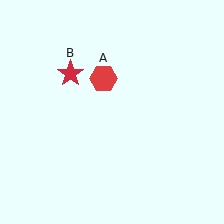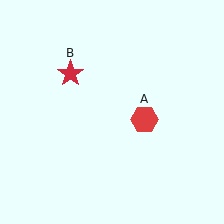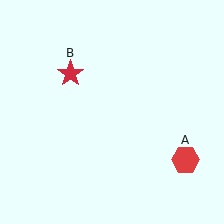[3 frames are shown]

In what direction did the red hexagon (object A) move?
The red hexagon (object A) moved down and to the right.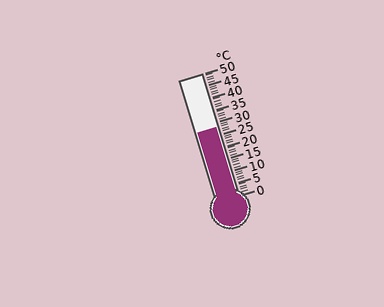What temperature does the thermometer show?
The thermometer shows approximately 28°C.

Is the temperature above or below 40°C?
The temperature is below 40°C.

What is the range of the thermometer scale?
The thermometer scale ranges from 0°C to 50°C.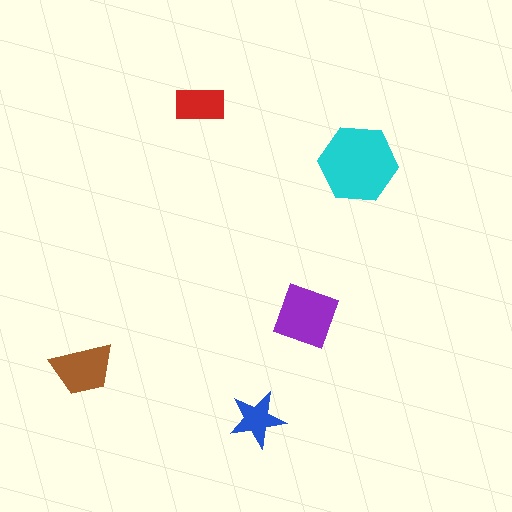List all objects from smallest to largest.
The blue star, the red rectangle, the brown trapezoid, the purple diamond, the cyan hexagon.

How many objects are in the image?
There are 5 objects in the image.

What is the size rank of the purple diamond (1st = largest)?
2nd.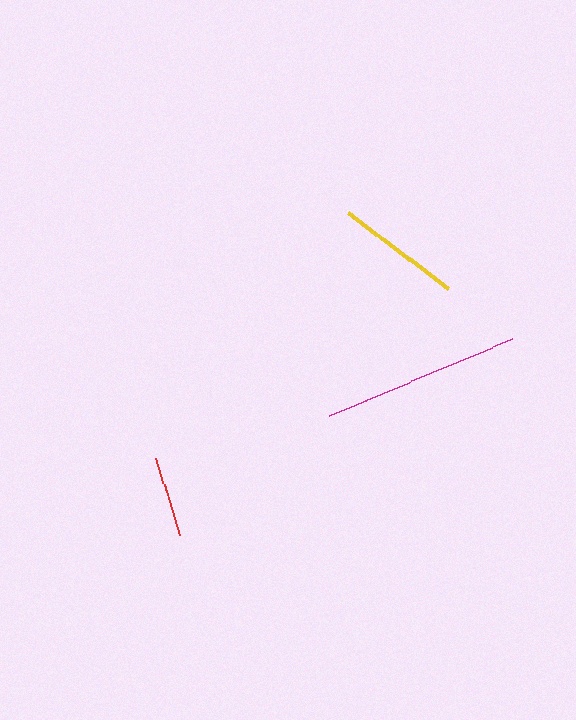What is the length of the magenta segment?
The magenta segment is approximately 199 pixels long.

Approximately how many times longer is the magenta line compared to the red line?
The magenta line is approximately 2.4 times the length of the red line.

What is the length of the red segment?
The red segment is approximately 82 pixels long.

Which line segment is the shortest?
The red line is the shortest at approximately 82 pixels.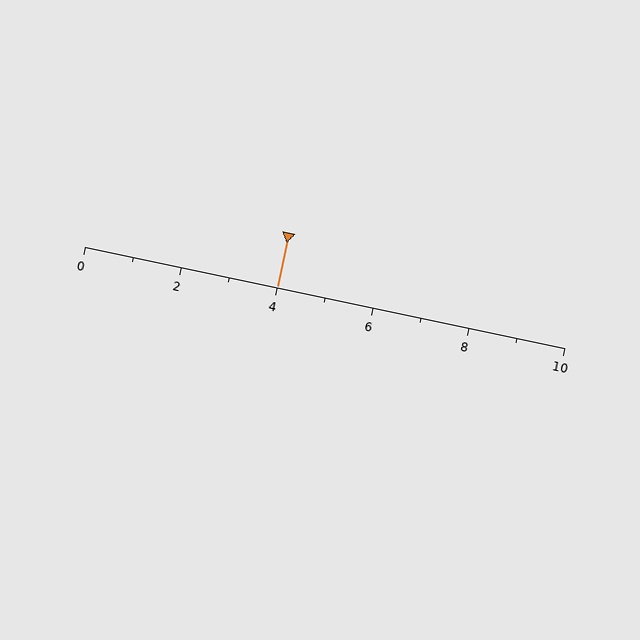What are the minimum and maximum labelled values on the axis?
The axis runs from 0 to 10.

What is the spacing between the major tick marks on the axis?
The major ticks are spaced 2 apart.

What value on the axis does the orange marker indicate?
The marker indicates approximately 4.